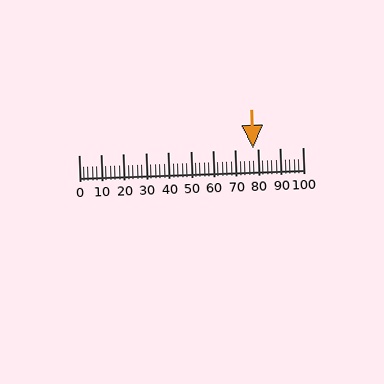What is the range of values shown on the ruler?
The ruler shows values from 0 to 100.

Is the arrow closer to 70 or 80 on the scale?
The arrow is closer to 80.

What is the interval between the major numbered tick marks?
The major tick marks are spaced 10 units apart.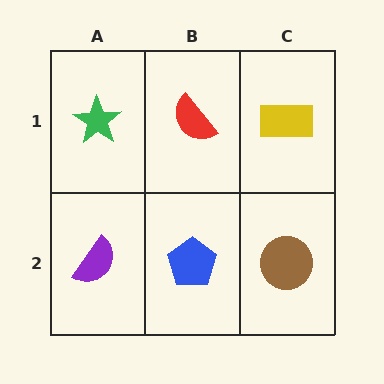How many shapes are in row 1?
3 shapes.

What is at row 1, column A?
A green star.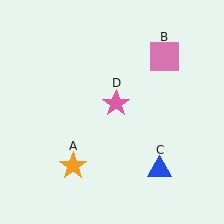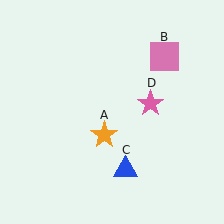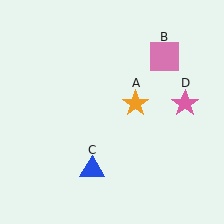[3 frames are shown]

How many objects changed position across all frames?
3 objects changed position: orange star (object A), blue triangle (object C), pink star (object D).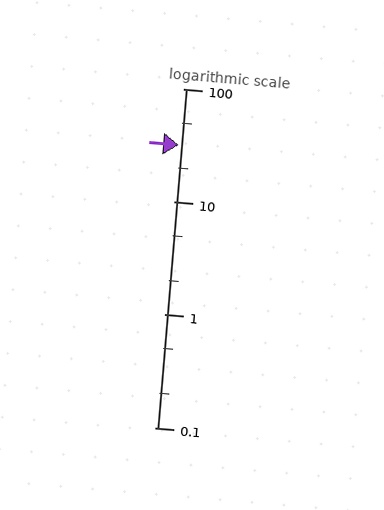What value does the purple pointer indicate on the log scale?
The pointer indicates approximately 32.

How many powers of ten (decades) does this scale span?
The scale spans 3 decades, from 0.1 to 100.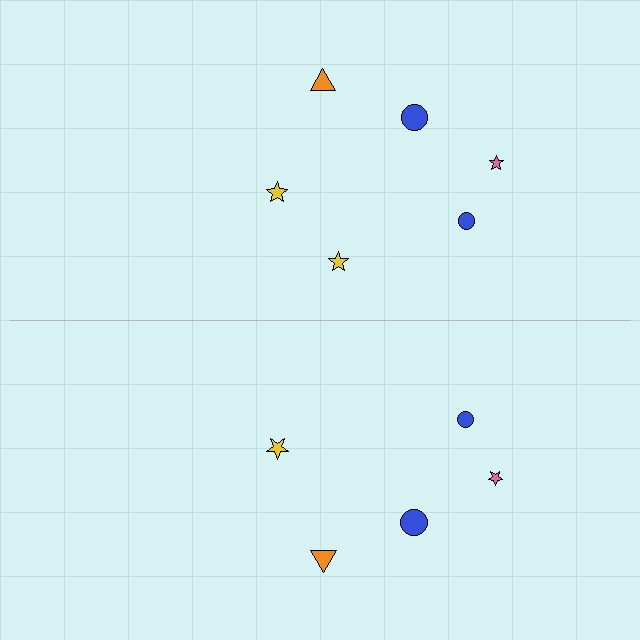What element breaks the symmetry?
A yellow star is missing from the bottom side.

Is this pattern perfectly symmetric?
No, the pattern is not perfectly symmetric. A yellow star is missing from the bottom side.